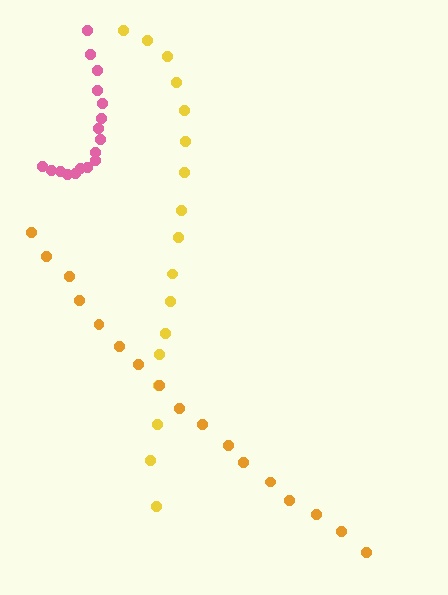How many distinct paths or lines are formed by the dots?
There are 3 distinct paths.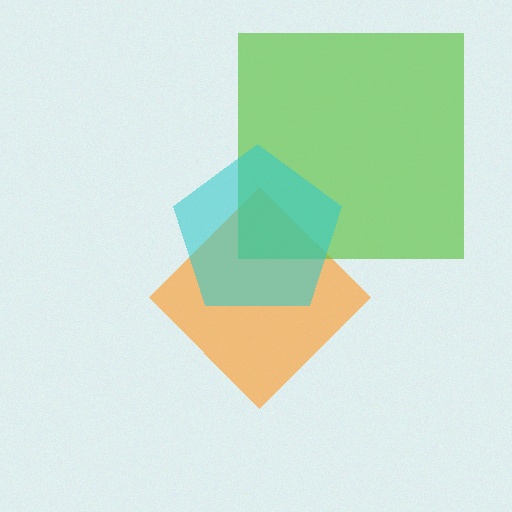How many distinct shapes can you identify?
There are 3 distinct shapes: an orange diamond, a lime square, a cyan pentagon.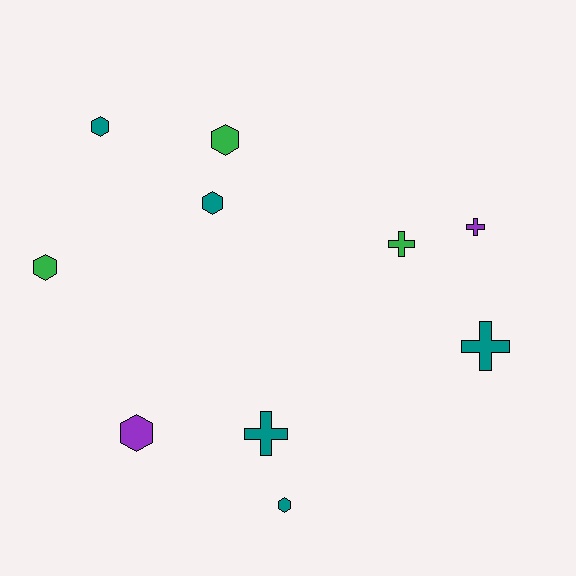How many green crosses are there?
There is 1 green cross.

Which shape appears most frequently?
Hexagon, with 6 objects.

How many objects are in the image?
There are 10 objects.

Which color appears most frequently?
Teal, with 5 objects.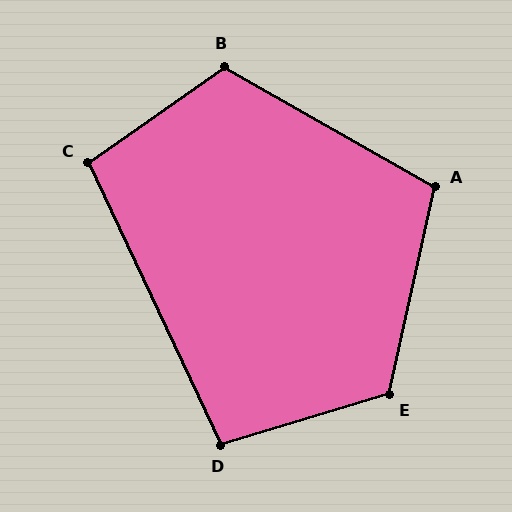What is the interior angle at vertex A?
Approximately 107 degrees (obtuse).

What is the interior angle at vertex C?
Approximately 100 degrees (obtuse).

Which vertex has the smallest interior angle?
D, at approximately 99 degrees.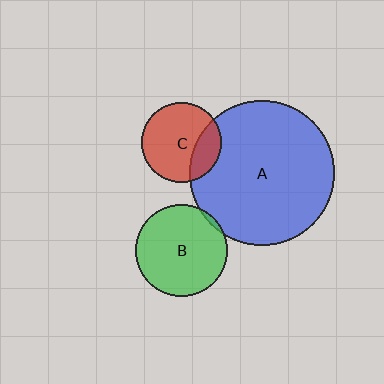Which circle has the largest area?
Circle A (blue).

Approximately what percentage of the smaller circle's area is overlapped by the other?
Approximately 5%.